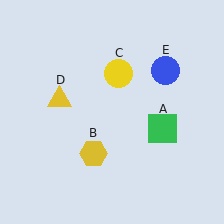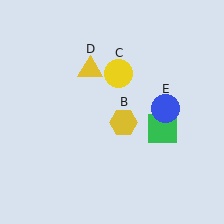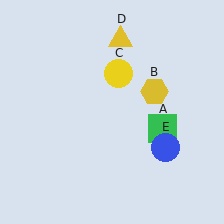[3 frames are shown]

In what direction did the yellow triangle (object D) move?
The yellow triangle (object D) moved up and to the right.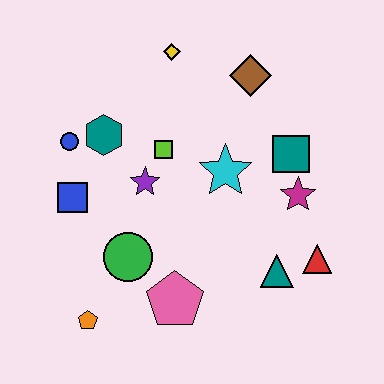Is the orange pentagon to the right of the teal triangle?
No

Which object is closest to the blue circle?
The teal hexagon is closest to the blue circle.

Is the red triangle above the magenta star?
No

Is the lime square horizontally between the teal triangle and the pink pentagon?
No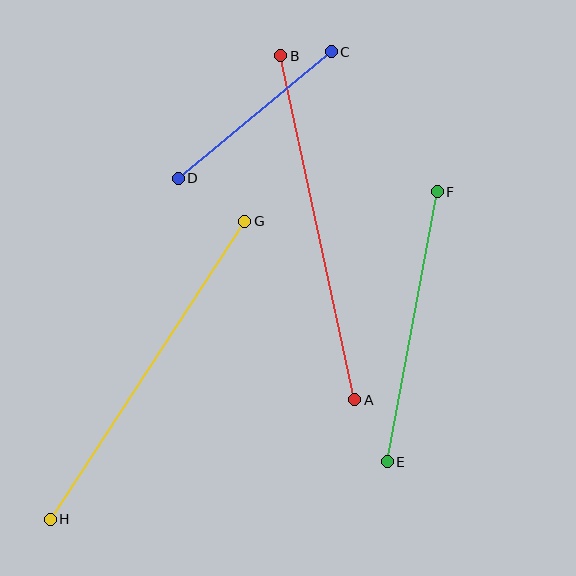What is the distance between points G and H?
The distance is approximately 356 pixels.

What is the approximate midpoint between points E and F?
The midpoint is at approximately (412, 327) pixels.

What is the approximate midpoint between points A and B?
The midpoint is at approximately (318, 228) pixels.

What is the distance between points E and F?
The distance is approximately 274 pixels.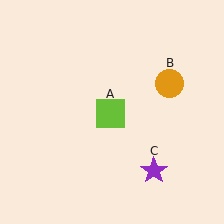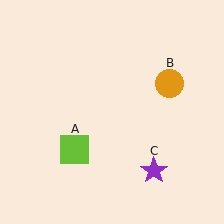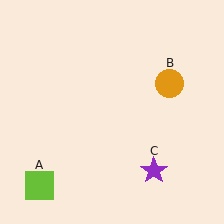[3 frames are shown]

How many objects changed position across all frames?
1 object changed position: lime square (object A).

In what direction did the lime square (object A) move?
The lime square (object A) moved down and to the left.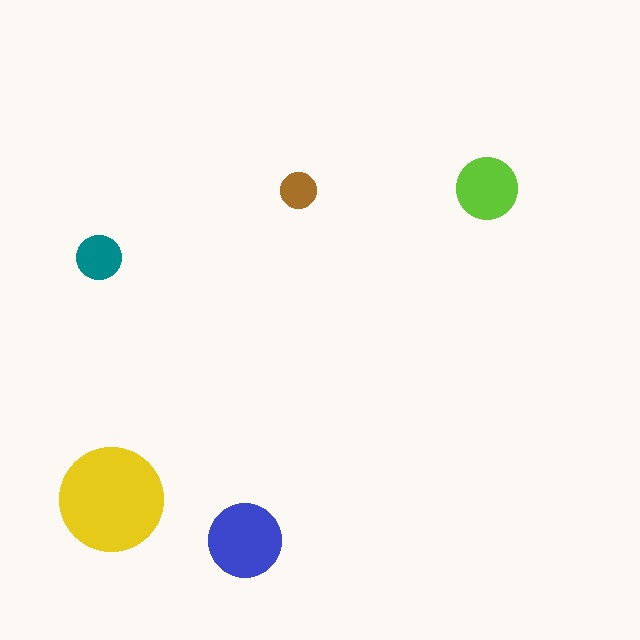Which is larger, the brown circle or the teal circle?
The teal one.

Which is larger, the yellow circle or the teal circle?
The yellow one.